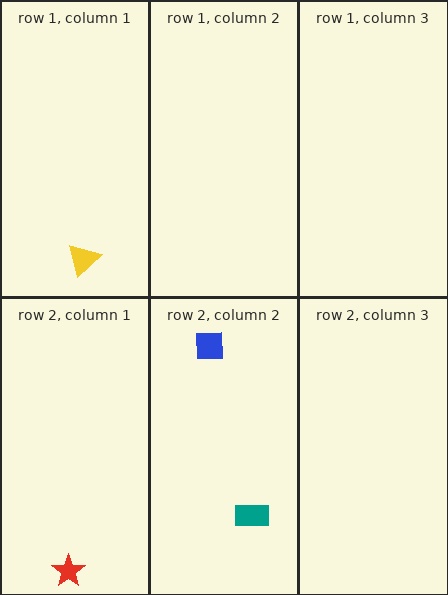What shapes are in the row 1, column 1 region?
The yellow triangle.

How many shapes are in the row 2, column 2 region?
2.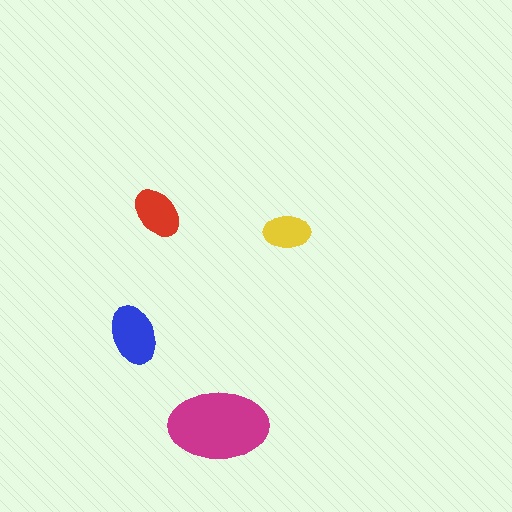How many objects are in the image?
There are 4 objects in the image.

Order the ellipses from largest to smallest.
the magenta one, the blue one, the red one, the yellow one.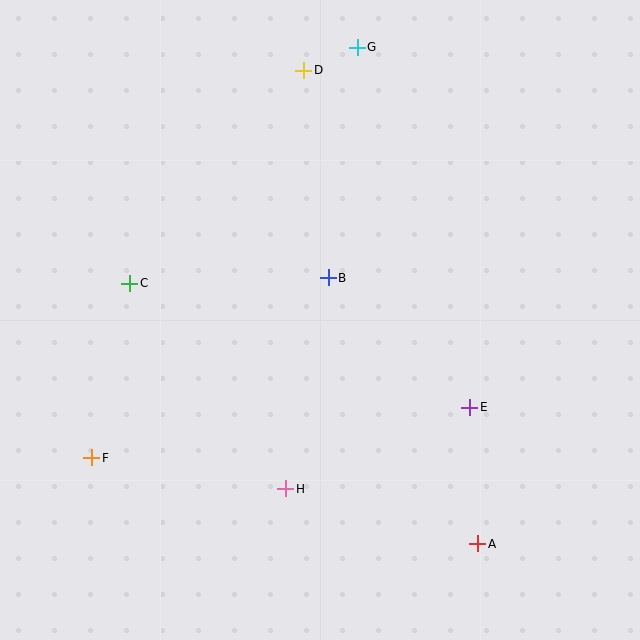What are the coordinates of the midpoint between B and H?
The midpoint between B and H is at (307, 383).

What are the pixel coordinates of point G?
Point G is at (357, 47).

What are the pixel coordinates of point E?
Point E is at (470, 407).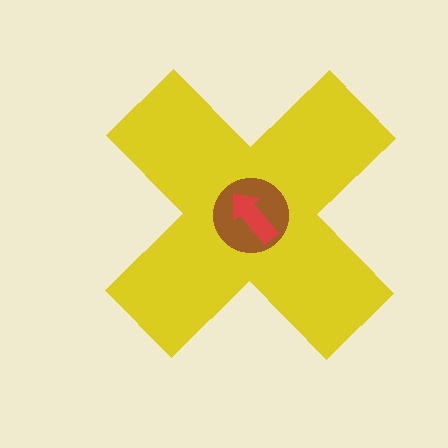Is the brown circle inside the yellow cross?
Yes.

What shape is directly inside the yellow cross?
The brown circle.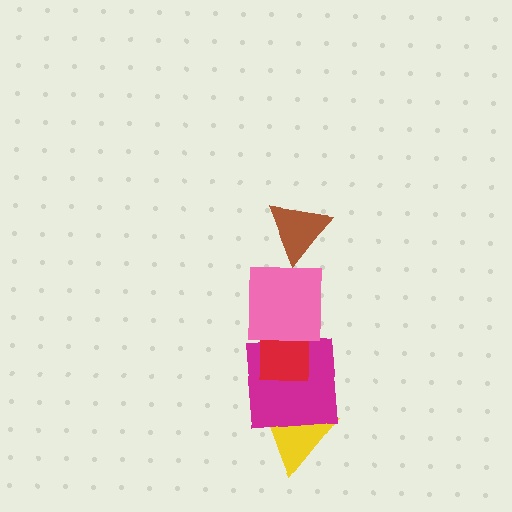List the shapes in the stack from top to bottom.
From top to bottom: the brown triangle, the pink square, the red rectangle, the magenta square, the yellow triangle.